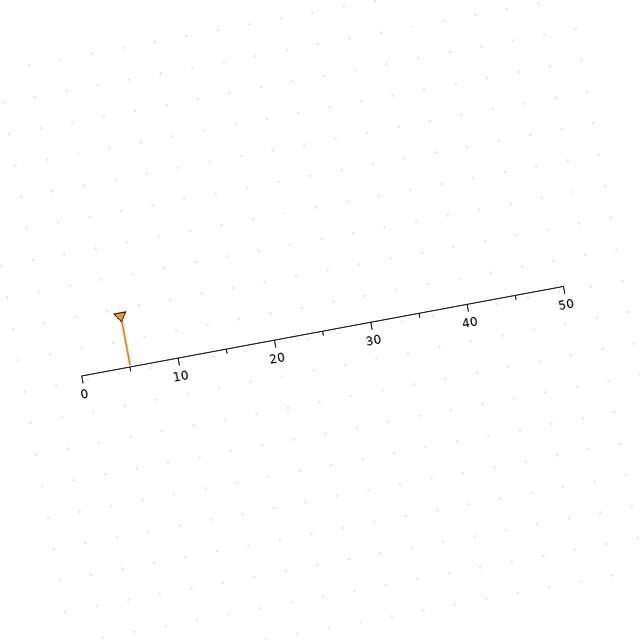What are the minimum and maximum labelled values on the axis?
The axis runs from 0 to 50.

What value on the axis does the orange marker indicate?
The marker indicates approximately 5.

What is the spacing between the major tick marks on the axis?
The major ticks are spaced 10 apart.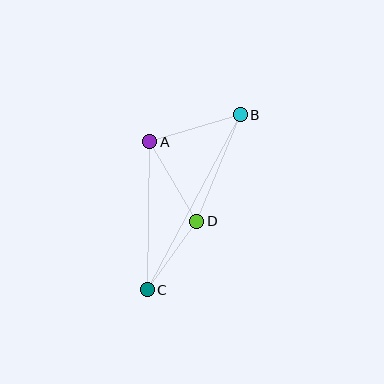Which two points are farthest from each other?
Points B and C are farthest from each other.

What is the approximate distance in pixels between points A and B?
The distance between A and B is approximately 94 pixels.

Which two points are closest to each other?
Points C and D are closest to each other.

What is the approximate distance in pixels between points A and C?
The distance between A and C is approximately 148 pixels.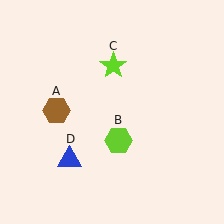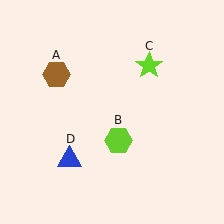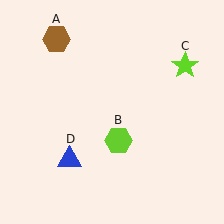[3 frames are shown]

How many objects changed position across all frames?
2 objects changed position: brown hexagon (object A), lime star (object C).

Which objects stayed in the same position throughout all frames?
Lime hexagon (object B) and blue triangle (object D) remained stationary.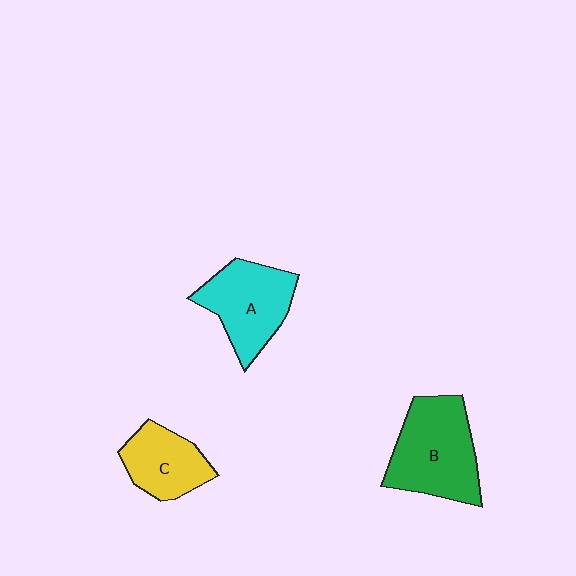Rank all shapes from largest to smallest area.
From largest to smallest: B (green), A (cyan), C (yellow).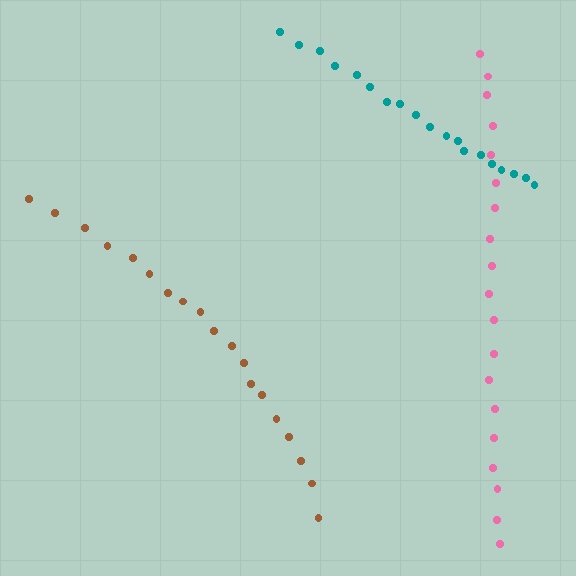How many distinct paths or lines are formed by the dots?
There are 3 distinct paths.